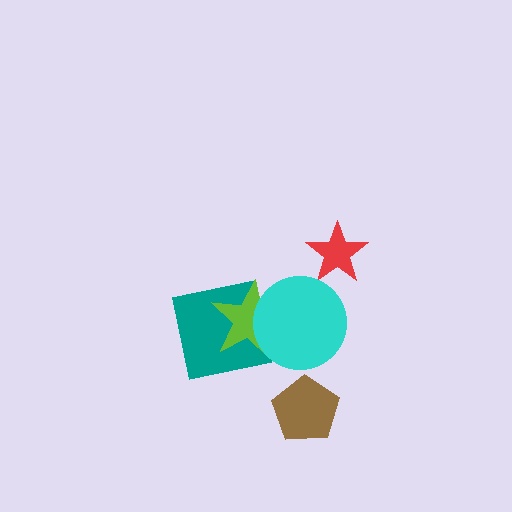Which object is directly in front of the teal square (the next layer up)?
The lime star is directly in front of the teal square.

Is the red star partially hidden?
No, no other shape covers it.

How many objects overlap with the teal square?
2 objects overlap with the teal square.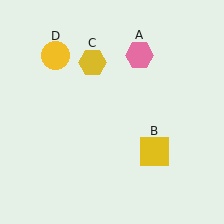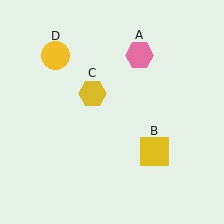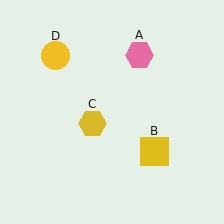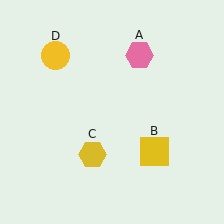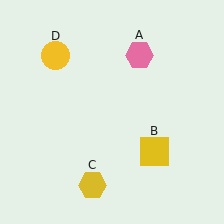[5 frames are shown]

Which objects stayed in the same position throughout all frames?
Pink hexagon (object A) and yellow square (object B) and yellow circle (object D) remained stationary.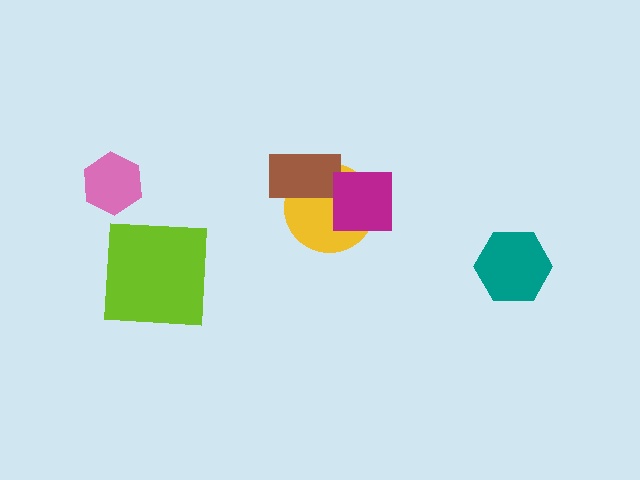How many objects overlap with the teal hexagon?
0 objects overlap with the teal hexagon.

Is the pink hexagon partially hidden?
No, no other shape covers it.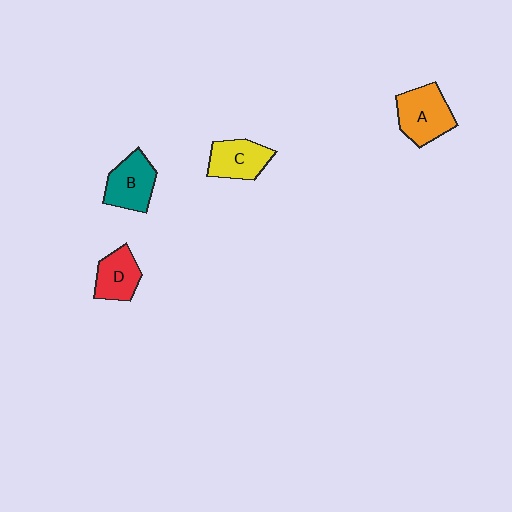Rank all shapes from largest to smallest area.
From largest to smallest: A (orange), B (teal), C (yellow), D (red).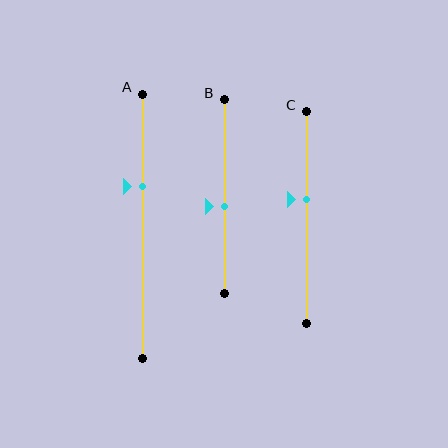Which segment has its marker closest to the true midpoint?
Segment B has its marker closest to the true midpoint.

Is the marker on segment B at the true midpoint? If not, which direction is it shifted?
No, the marker on segment B is shifted downward by about 5% of the segment length.